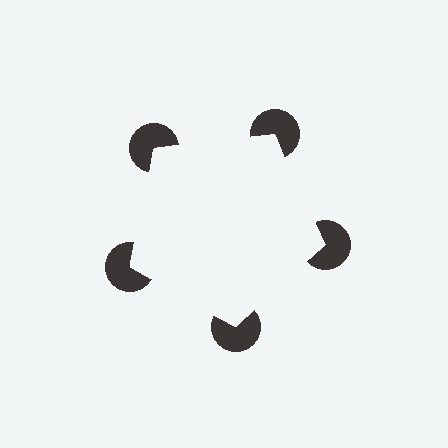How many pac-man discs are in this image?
There are 5 — one at each vertex of the illusory pentagon.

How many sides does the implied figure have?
5 sides.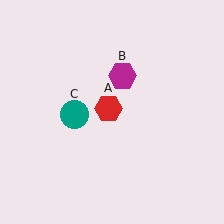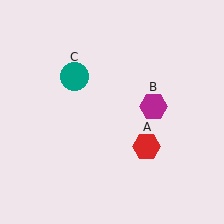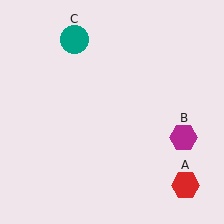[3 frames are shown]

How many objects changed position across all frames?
3 objects changed position: red hexagon (object A), magenta hexagon (object B), teal circle (object C).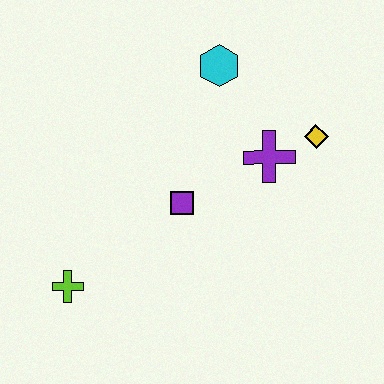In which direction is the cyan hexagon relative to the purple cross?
The cyan hexagon is above the purple cross.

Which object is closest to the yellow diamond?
The purple cross is closest to the yellow diamond.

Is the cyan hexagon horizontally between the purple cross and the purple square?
Yes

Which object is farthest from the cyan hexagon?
The lime cross is farthest from the cyan hexagon.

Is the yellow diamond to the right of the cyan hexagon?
Yes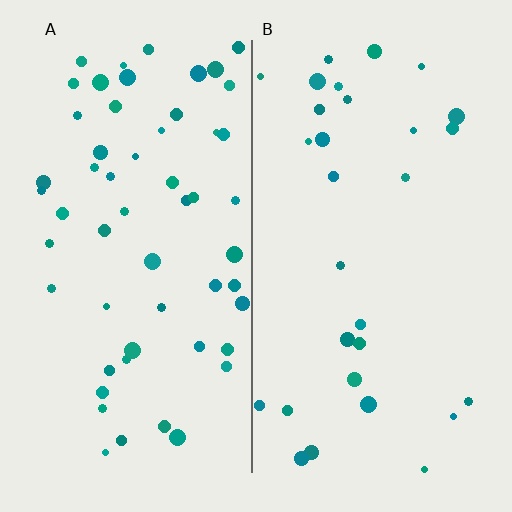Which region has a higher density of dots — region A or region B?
A (the left).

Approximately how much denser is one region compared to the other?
Approximately 1.9× — region A over region B.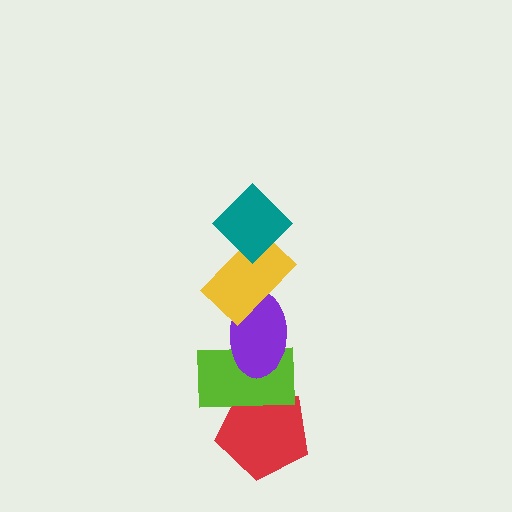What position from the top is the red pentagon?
The red pentagon is 5th from the top.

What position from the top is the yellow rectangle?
The yellow rectangle is 2nd from the top.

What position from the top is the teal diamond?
The teal diamond is 1st from the top.